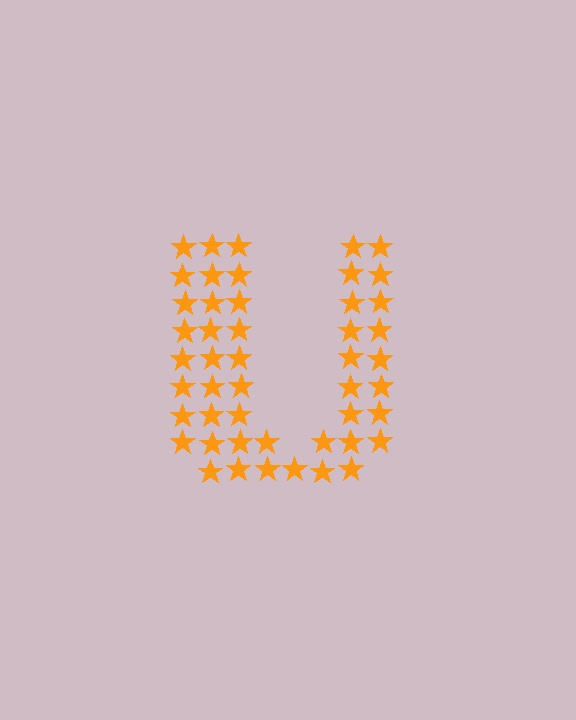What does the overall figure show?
The overall figure shows the letter U.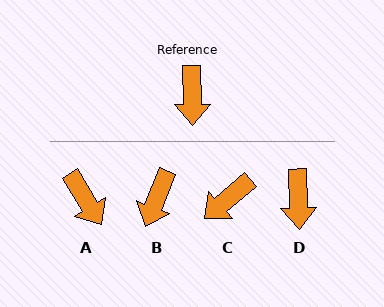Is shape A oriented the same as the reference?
No, it is off by about 30 degrees.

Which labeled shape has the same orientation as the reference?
D.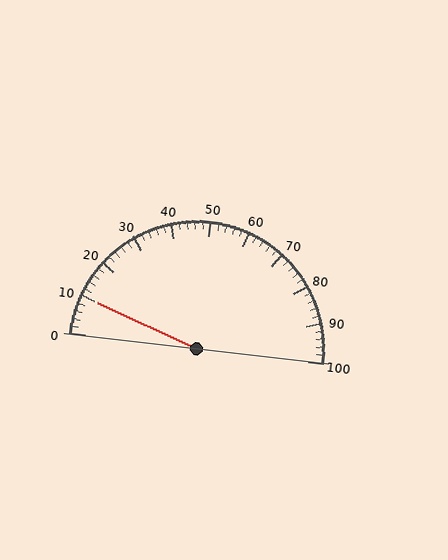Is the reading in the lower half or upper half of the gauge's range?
The reading is in the lower half of the range (0 to 100).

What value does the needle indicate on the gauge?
The needle indicates approximately 10.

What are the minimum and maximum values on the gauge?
The gauge ranges from 0 to 100.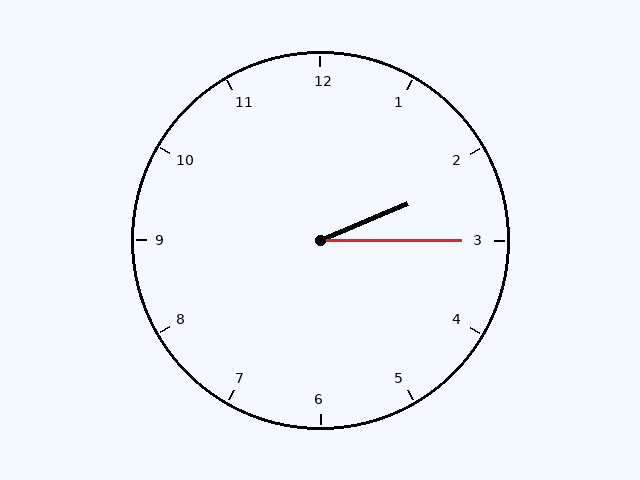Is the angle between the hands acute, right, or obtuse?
It is acute.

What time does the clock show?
2:15.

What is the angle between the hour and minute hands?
Approximately 22 degrees.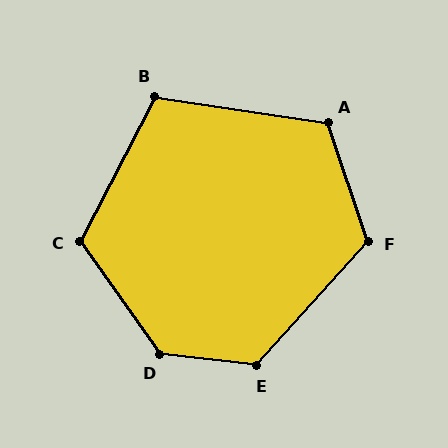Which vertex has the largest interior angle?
D, at approximately 132 degrees.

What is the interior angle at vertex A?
Approximately 117 degrees (obtuse).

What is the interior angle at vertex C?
Approximately 118 degrees (obtuse).